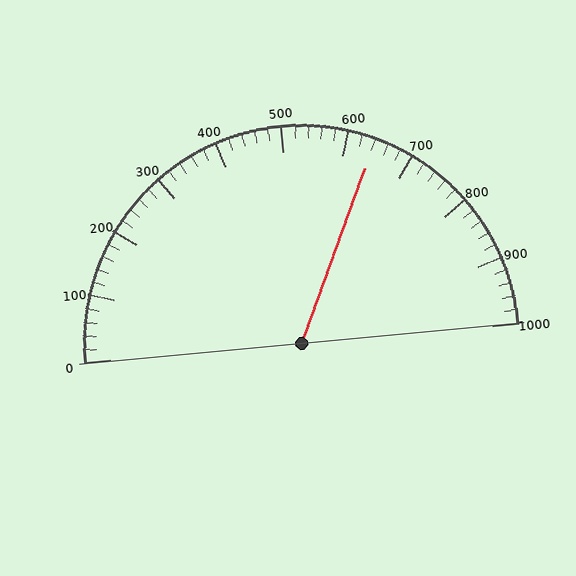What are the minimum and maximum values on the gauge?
The gauge ranges from 0 to 1000.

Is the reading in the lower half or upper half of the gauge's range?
The reading is in the upper half of the range (0 to 1000).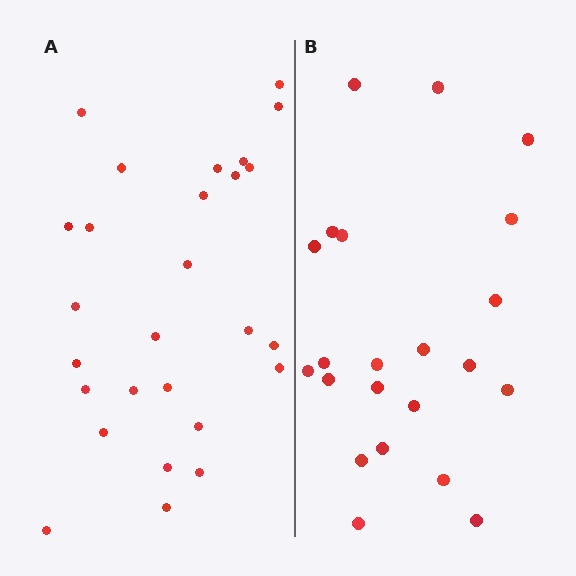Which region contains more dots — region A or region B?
Region A (the left region) has more dots.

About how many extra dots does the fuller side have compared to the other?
Region A has about 5 more dots than region B.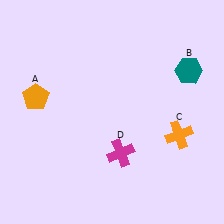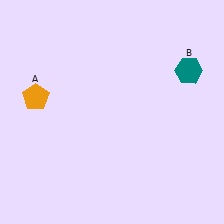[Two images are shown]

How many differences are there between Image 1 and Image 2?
There are 2 differences between the two images.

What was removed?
The orange cross (C), the magenta cross (D) were removed in Image 2.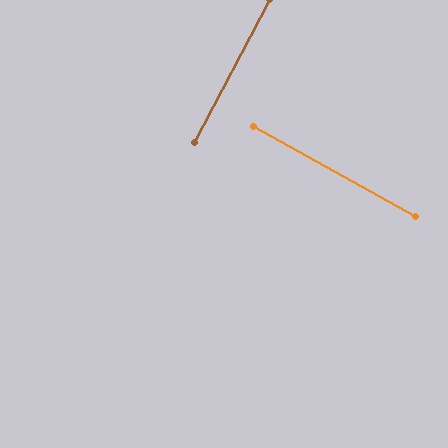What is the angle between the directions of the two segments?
Approximately 88 degrees.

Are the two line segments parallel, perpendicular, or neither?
Perpendicular — they meet at approximately 88°.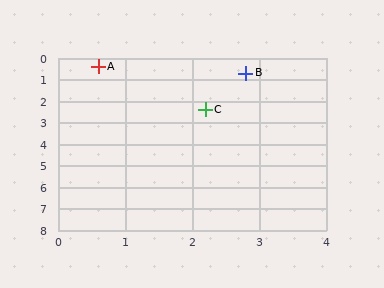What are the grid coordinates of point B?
Point B is at approximately (2.8, 0.7).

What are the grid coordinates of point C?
Point C is at approximately (2.2, 2.4).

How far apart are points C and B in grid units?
Points C and B are about 1.8 grid units apart.